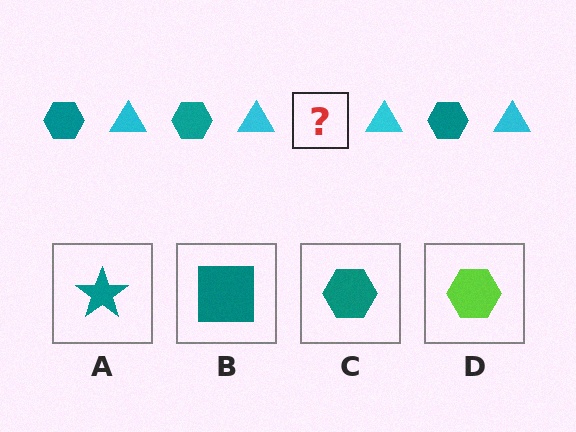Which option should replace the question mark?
Option C.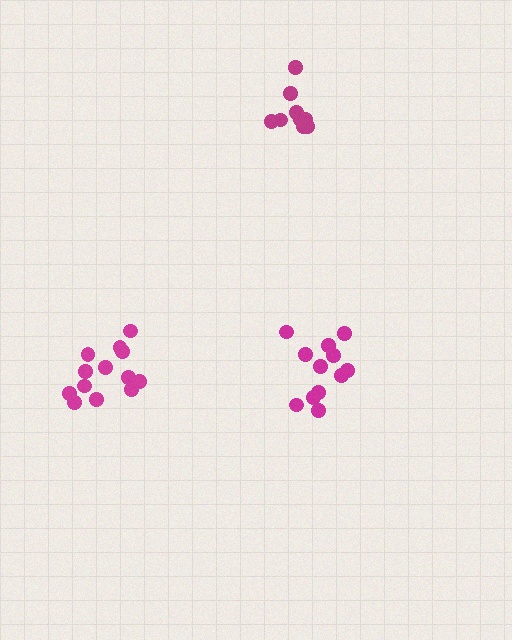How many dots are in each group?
Group 1: 9 dots, Group 2: 13 dots, Group 3: 12 dots (34 total).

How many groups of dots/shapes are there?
There are 3 groups.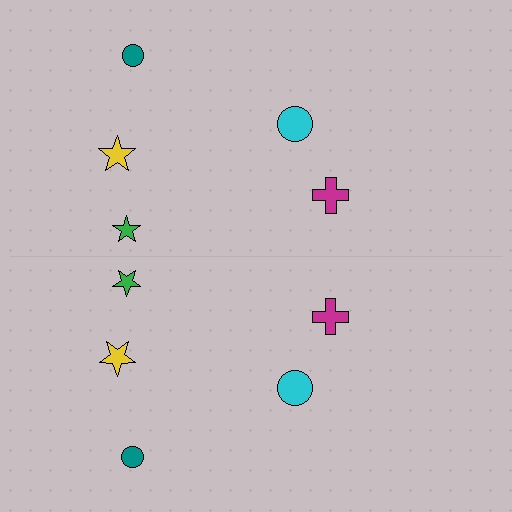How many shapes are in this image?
There are 10 shapes in this image.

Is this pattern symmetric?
Yes, this pattern has bilateral (reflection) symmetry.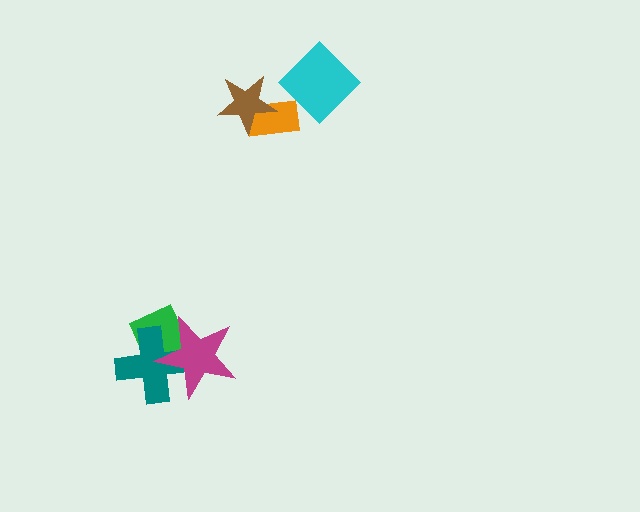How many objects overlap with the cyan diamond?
0 objects overlap with the cyan diamond.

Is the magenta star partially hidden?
No, no other shape covers it.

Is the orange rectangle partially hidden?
Yes, it is partially covered by another shape.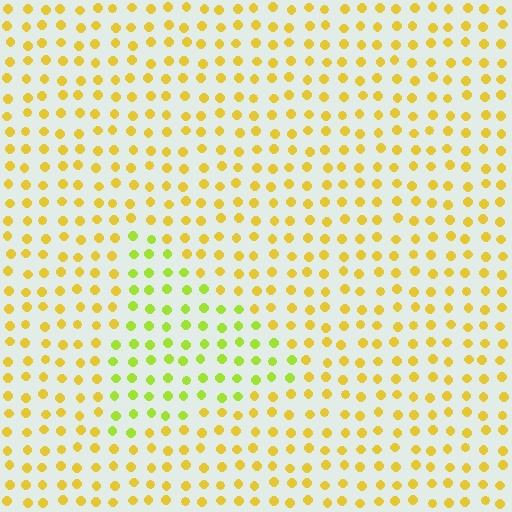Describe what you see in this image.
The image is filled with small yellow elements in a uniform arrangement. A triangle-shaped region is visible where the elements are tinted to a slightly different hue, forming a subtle color boundary.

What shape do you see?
I see a triangle.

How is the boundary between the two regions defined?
The boundary is defined purely by a slight shift in hue (about 34 degrees). Spacing, size, and orientation are identical on both sides.